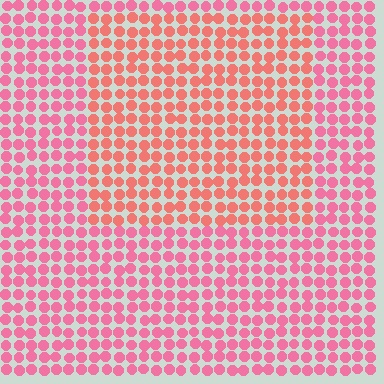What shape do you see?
I see a rectangle.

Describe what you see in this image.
The image is filled with small pink elements in a uniform arrangement. A rectangle-shaped region is visible where the elements are tinted to a slightly different hue, forming a subtle color boundary.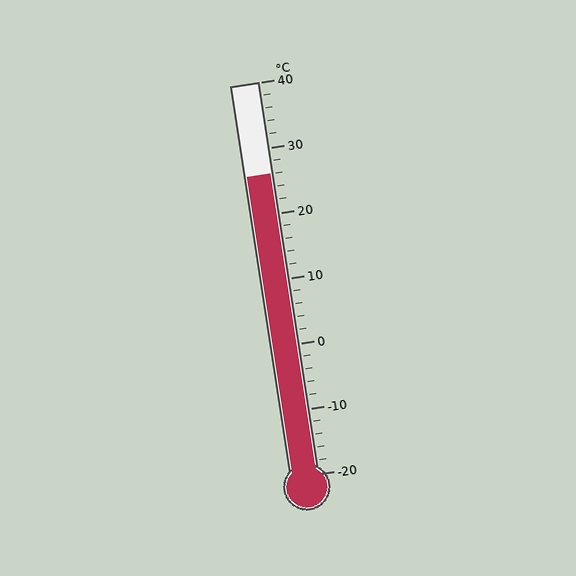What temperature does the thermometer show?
The thermometer shows approximately 26°C.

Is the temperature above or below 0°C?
The temperature is above 0°C.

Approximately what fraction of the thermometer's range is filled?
The thermometer is filled to approximately 75% of its range.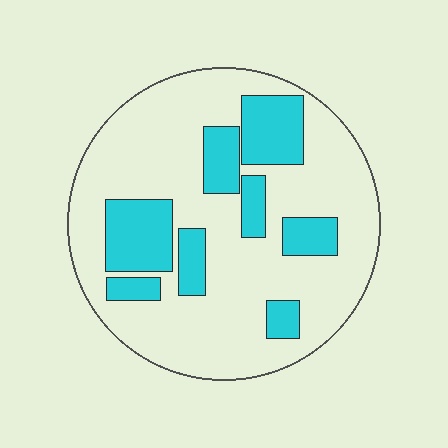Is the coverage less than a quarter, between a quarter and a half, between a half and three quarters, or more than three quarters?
Between a quarter and a half.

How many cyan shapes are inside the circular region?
8.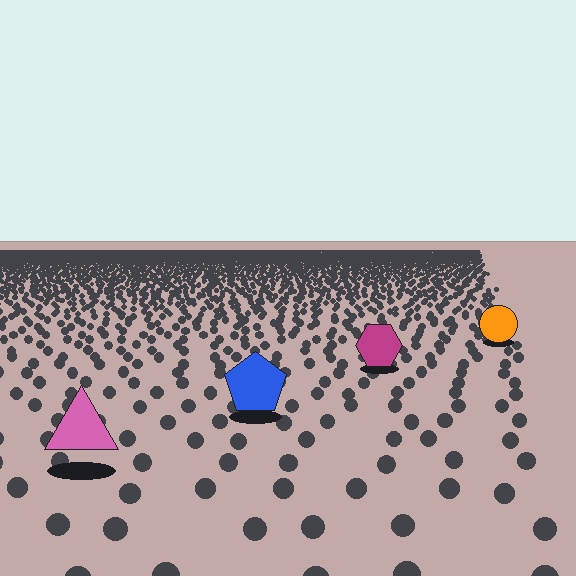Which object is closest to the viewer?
The pink triangle is closest. The texture marks near it are larger and more spread out.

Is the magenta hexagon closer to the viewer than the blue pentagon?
No. The blue pentagon is closer — you can tell from the texture gradient: the ground texture is coarser near it.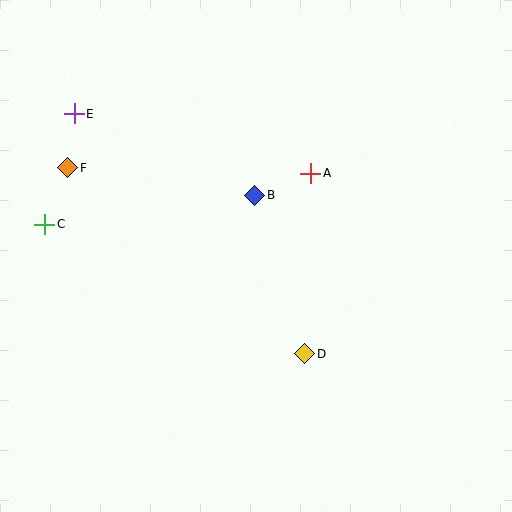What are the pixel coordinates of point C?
Point C is at (45, 224).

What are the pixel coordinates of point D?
Point D is at (305, 354).